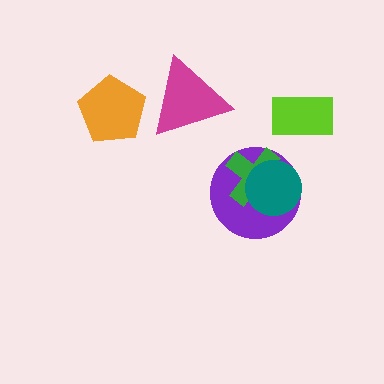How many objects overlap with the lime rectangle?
0 objects overlap with the lime rectangle.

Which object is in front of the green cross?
The teal circle is in front of the green cross.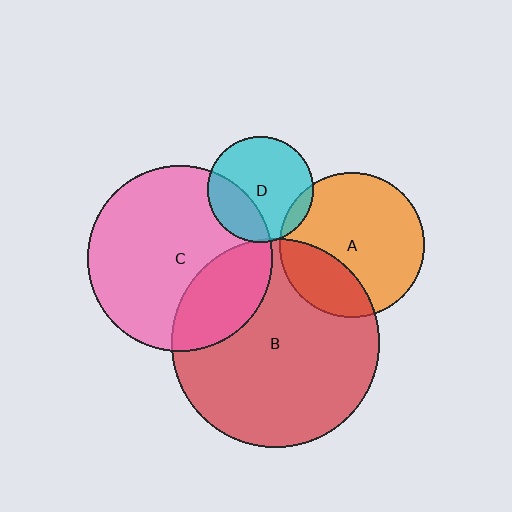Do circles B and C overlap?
Yes.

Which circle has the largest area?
Circle B (red).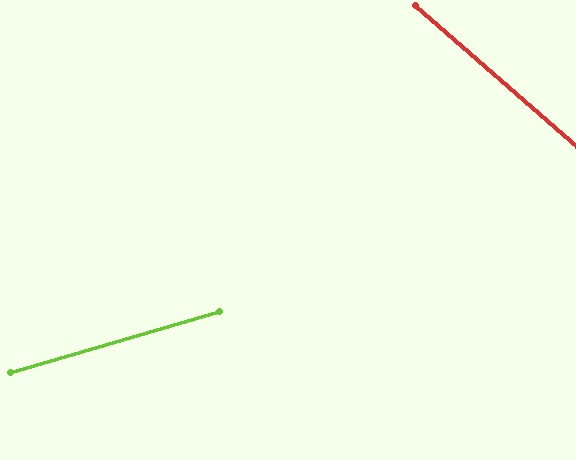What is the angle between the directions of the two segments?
Approximately 57 degrees.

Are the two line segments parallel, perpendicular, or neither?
Neither parallel nor perpendicular — they differ by about 57°.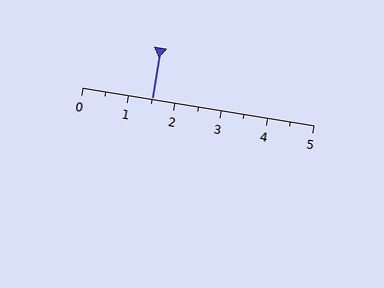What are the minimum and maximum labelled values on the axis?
The axis runs from 0 to 5.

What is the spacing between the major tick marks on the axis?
The major ticks are spaced 1 apart.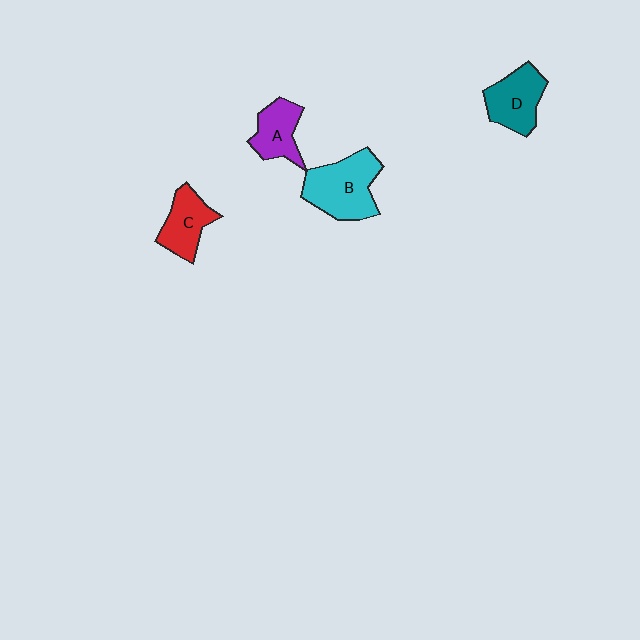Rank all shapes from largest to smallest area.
From largest to smallest: B (cyan), D (teal), C (red), A (purple).